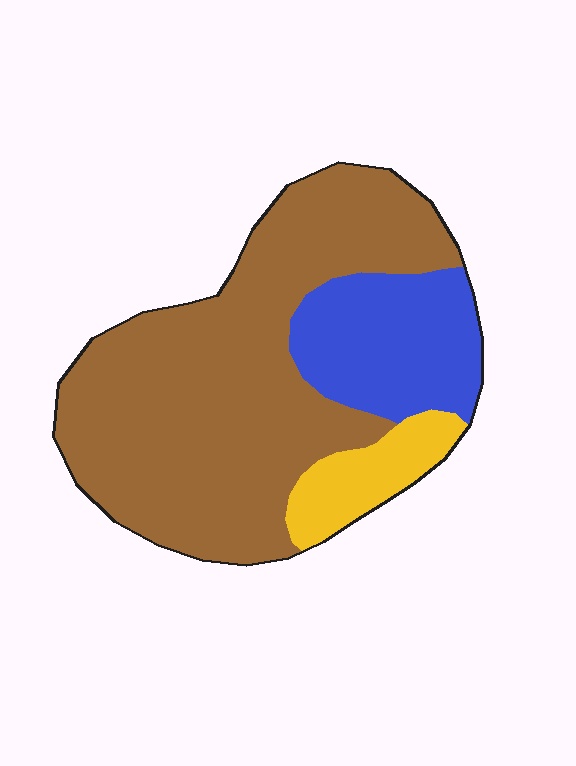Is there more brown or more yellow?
Brown.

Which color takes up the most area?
Brown, at roughly 70%.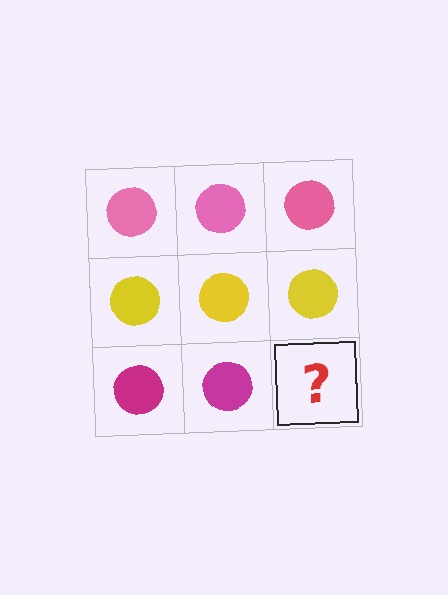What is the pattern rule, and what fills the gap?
The rule is that each row has a consistent color. The gap should be filled with a magenta circle.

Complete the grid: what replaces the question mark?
The question mark should be replaced with a magenta circle.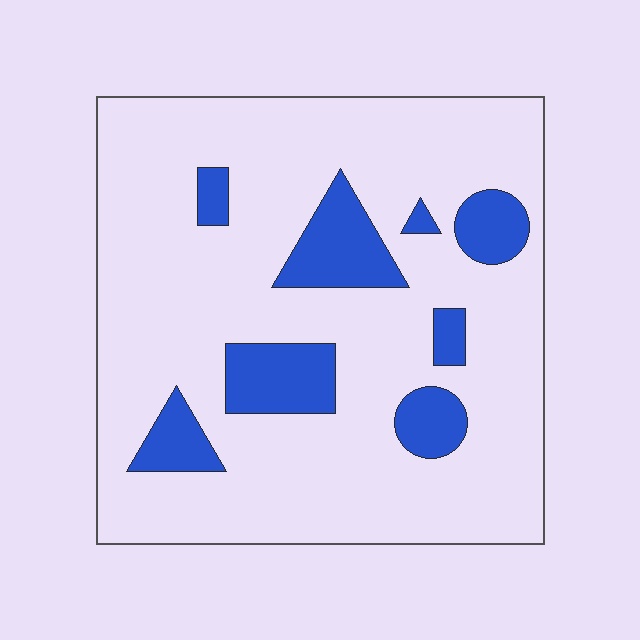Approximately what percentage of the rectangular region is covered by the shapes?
Approximately 15%.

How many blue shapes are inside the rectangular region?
8.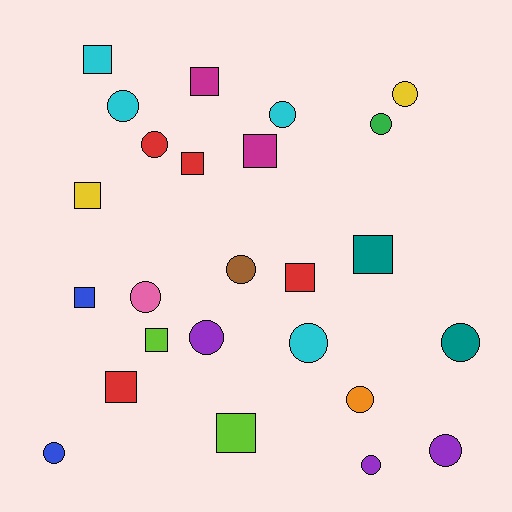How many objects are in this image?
There are 25 objects.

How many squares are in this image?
There are 11 squares.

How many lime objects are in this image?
There are 2 lime objects.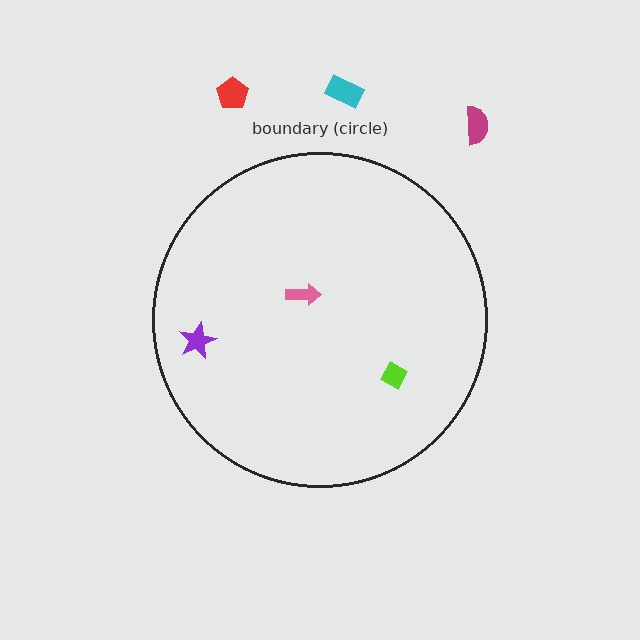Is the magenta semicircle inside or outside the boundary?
Outside.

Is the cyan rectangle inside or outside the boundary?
Outside.